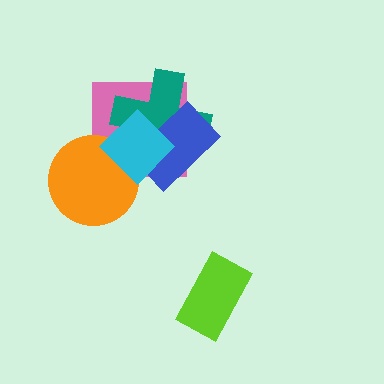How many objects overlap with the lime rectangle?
0 objects overlap with the lime rectangle.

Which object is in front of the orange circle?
The cyan diamond is in front of the orange circle.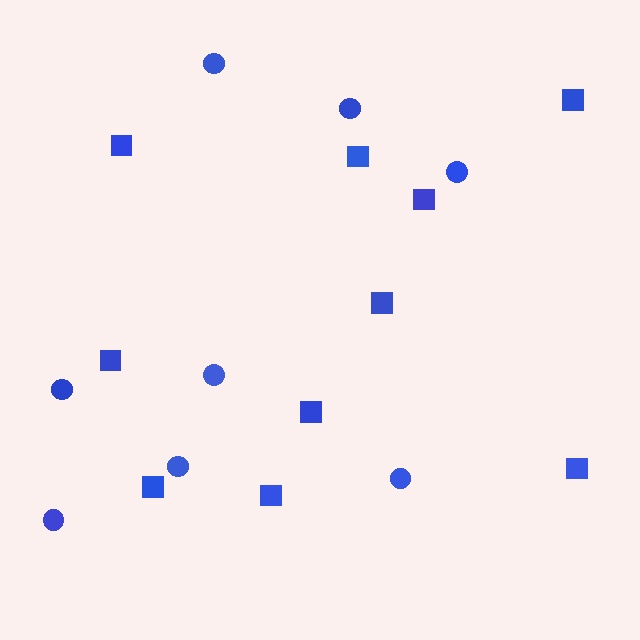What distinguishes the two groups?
There are 2 groups: one group of circles (8) and one group of squares (10).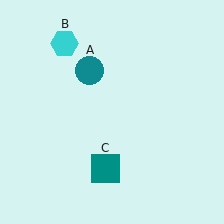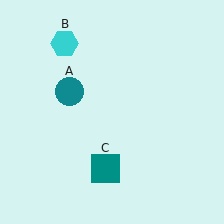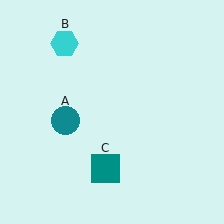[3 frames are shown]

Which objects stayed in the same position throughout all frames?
Cyan hexagon (object B) and teal square (object C) remained stationary.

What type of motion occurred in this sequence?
The teal circle (object A) rotated counterclockwise around the center of the scene.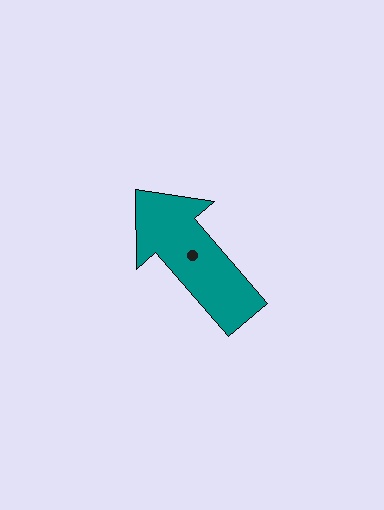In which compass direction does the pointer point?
Northwest.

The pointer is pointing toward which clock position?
Roughly 11 o'clock.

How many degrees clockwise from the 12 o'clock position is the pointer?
Approximately 319 degrees.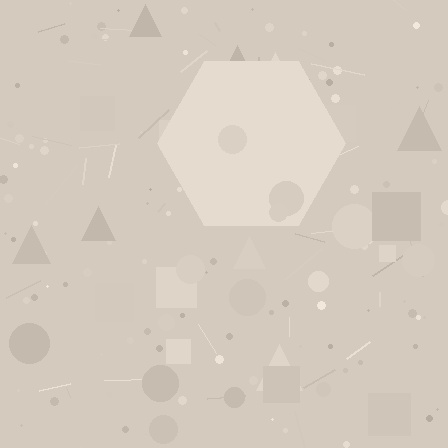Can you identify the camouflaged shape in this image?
The camouflaged shape is a hexagon.